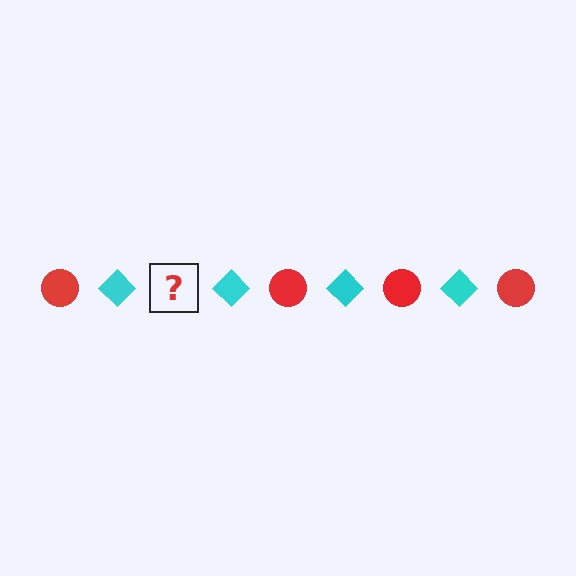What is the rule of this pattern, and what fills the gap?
The rule is that the pattern alternates between red circle and cyan diamond. The gap should be filled with a red circle.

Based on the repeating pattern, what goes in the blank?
The blank should be a red circle.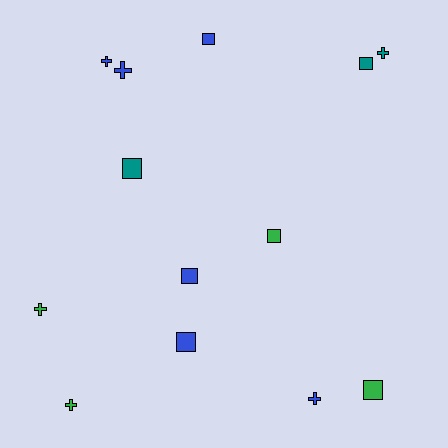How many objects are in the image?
There are 13 objects.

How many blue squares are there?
There are 3 blue squares.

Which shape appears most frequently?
Square, with 7 objects.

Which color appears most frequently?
Blue, with 6 objects.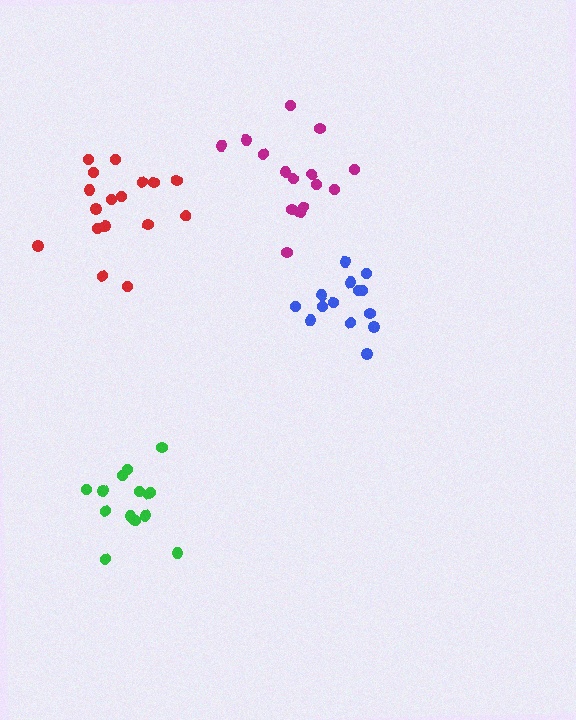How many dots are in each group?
Group 1: 17 dots, Group 2: 14 dots, Group 3: 15 dots, Group 4: 15 dots (61 total).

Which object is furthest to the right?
The blue cluster is rightmost.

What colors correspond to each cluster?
The clusters are colored: red, blue, green, magenta.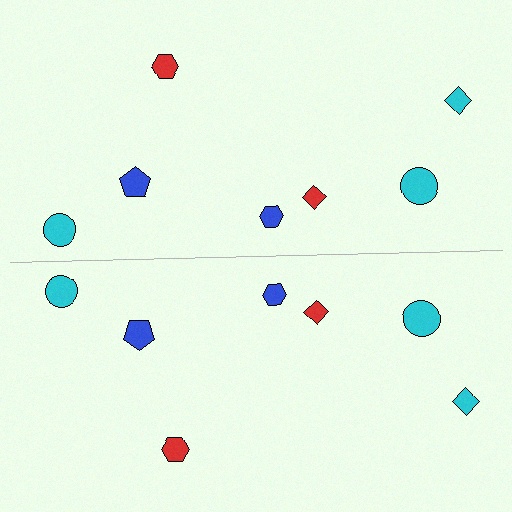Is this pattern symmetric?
Yes, this pattern has bilateral (reflection) symmetry.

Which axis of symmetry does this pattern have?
The pattern has a horizontal axis of symmetry running through the center of the image.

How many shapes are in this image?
There are 14 shapes in this image.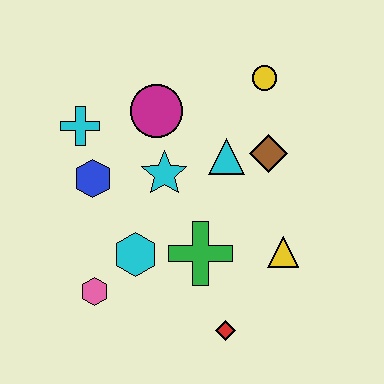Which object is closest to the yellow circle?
The brown diamond is closest to the yellow circle.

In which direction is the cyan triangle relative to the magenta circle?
The cyan triangle is to the right of the magenta circle.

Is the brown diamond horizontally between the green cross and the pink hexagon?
No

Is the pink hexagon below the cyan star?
Yes